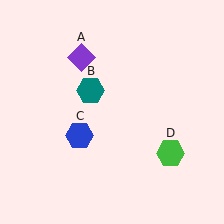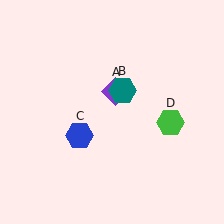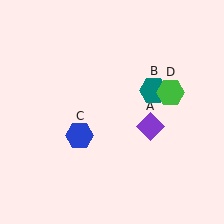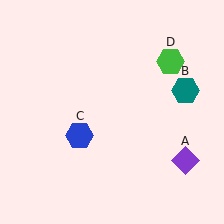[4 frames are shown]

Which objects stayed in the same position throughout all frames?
Blue hexagon (object C) remained stationary.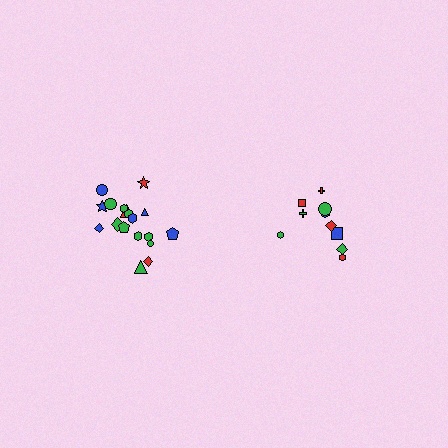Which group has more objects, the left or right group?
The left group.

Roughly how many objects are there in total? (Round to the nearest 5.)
Roughly 30 objects in total.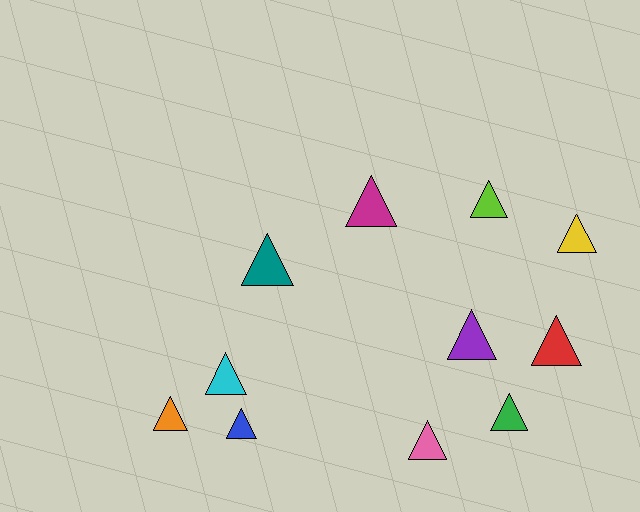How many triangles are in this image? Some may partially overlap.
There are 11 triangles.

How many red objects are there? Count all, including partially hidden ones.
There is 1 red object.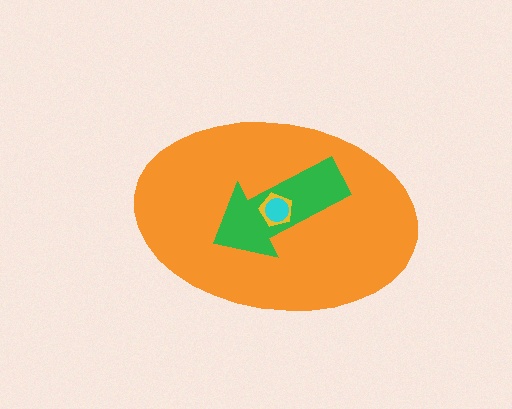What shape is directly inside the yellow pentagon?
The cyan circle.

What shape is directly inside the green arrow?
The yellow pentagon.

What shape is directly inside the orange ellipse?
The green arrow.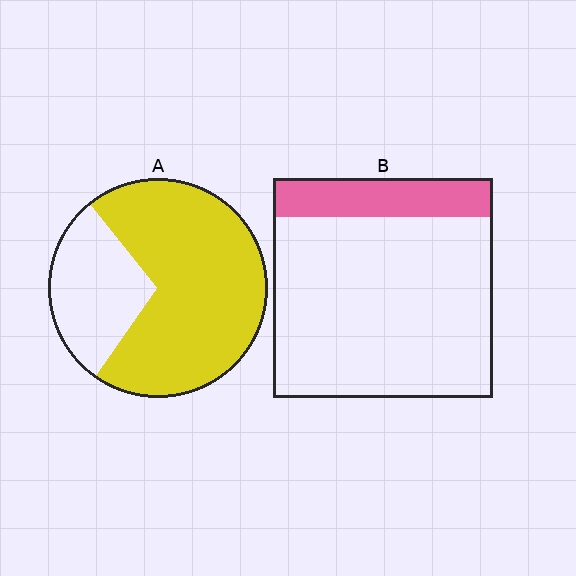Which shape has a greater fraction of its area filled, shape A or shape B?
Shape A.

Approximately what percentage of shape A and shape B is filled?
A is approximately 70% and B is approximately 20%.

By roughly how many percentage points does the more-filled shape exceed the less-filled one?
By roughly 55 percentage points (A over B).